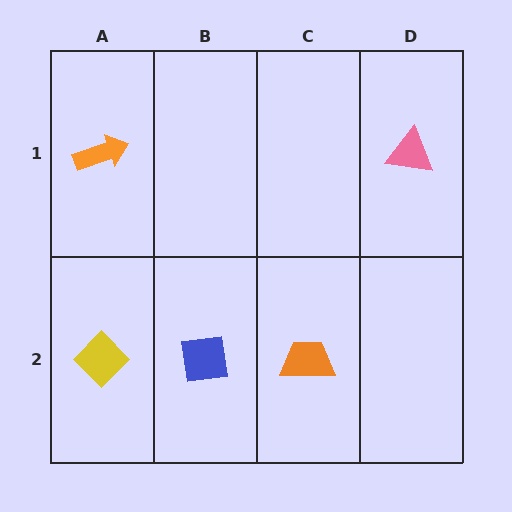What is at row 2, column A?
A yellow diamond.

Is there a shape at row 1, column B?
No, that cell is empty.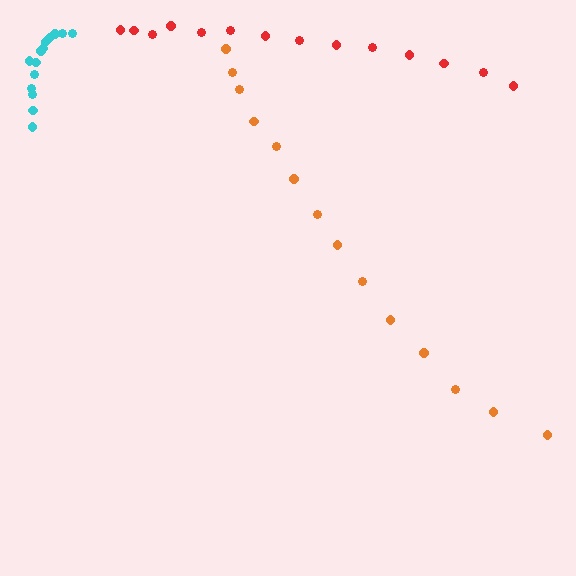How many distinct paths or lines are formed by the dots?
There are 3 distinct paths.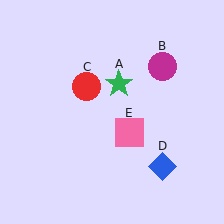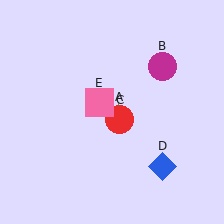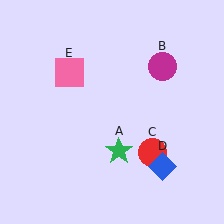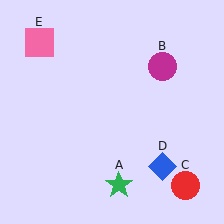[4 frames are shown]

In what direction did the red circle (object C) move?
The red circle (object C) moved down and to the right.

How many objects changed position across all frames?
3 objects changed position: green star (object A), red circle (object C), pink square (object E).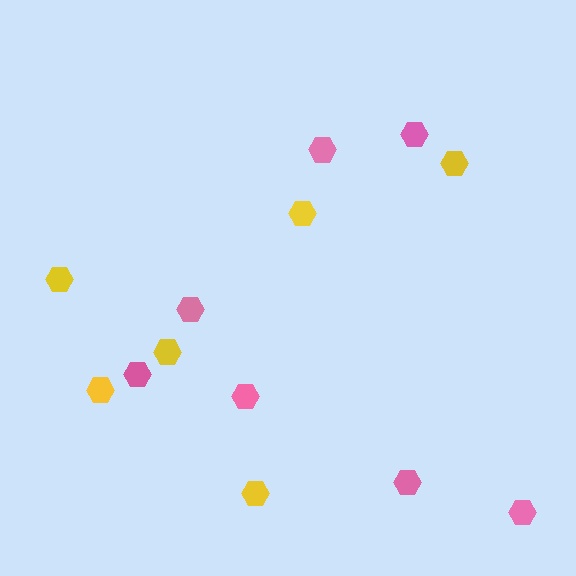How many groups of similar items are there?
There are 2 groups: one group of pink hexagons (7) and one group of yellow hexagons (6).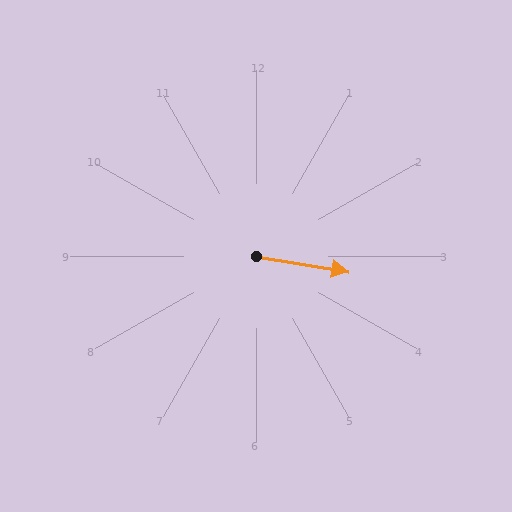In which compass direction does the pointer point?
East.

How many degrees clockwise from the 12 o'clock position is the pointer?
Approximately 99 degrees.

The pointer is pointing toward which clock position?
Roughly 3 o'clock.